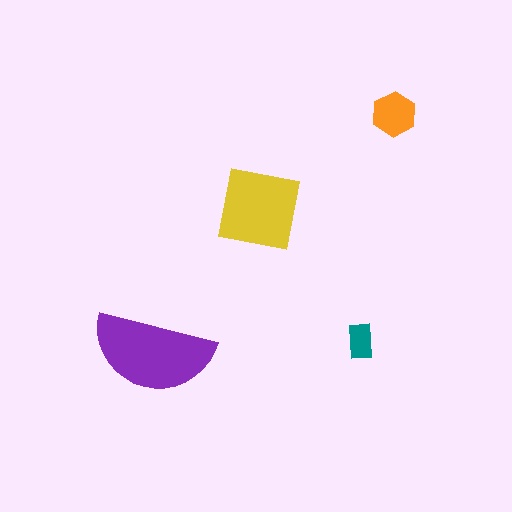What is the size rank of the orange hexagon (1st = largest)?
3rd.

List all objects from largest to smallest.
The purple semicircle, the yellow square, the orange hexagon, the teal rectangle.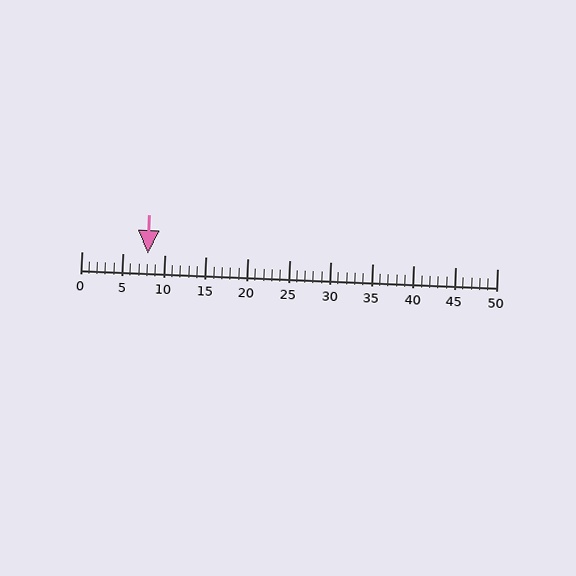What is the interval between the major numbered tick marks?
The major tick marks are spaced 5 units apart.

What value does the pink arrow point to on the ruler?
The pink arrow points to approximately 8.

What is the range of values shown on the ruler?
The ruler shows values from 0 to 50.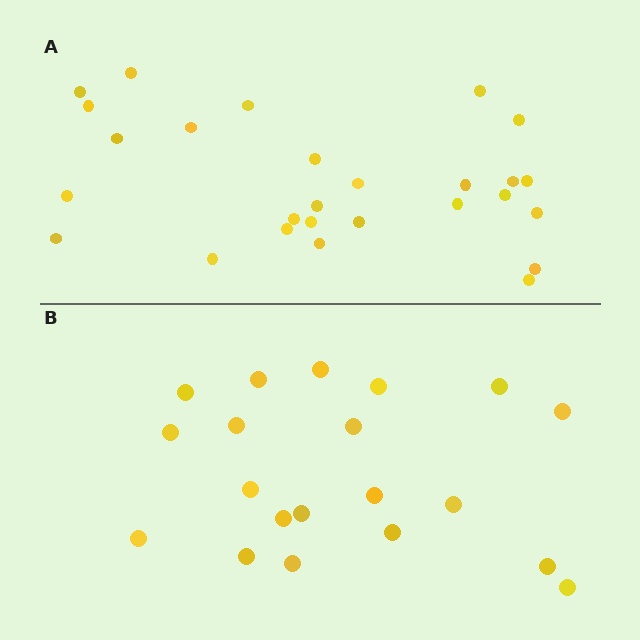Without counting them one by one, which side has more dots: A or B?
Region A (the top region) has more dots.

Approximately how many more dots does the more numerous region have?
Region A has roughly 8 or so more dots than region B.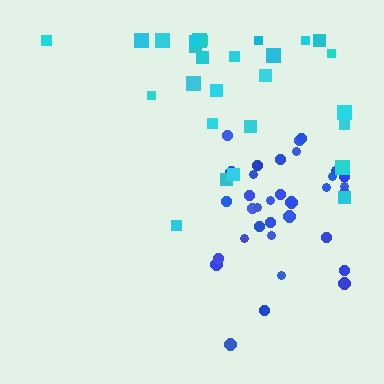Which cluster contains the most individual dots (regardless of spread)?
Blue (35).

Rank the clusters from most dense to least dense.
blue, cyan.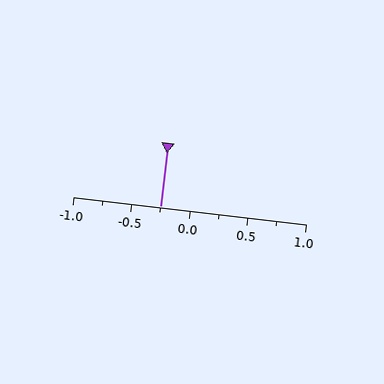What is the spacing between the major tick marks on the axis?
The major ticks are spaced 0.5 apart.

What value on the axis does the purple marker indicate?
The marker indicates approximately -0.25.